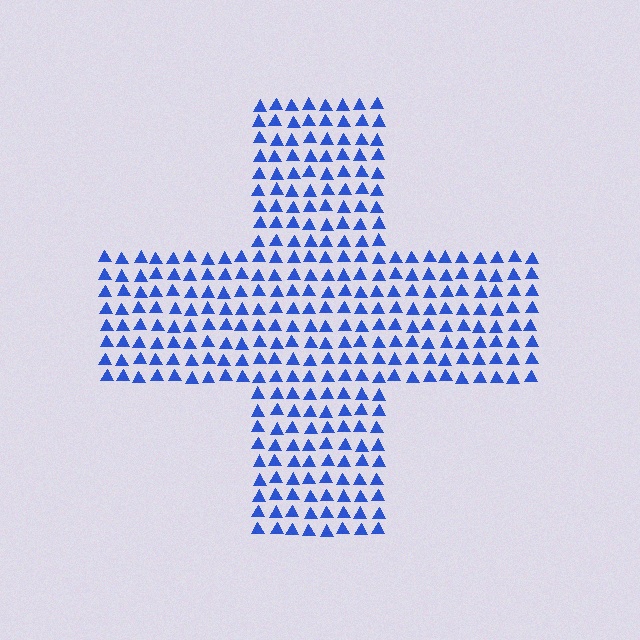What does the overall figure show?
The overall figure shows a cross.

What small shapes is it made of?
It is made of small triangles.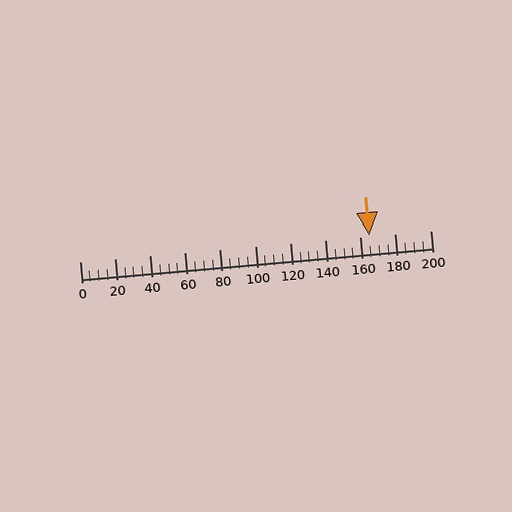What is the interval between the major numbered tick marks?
The major tick marks are spaced 20 units apart.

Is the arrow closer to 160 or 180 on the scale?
The arrow is closer to 160.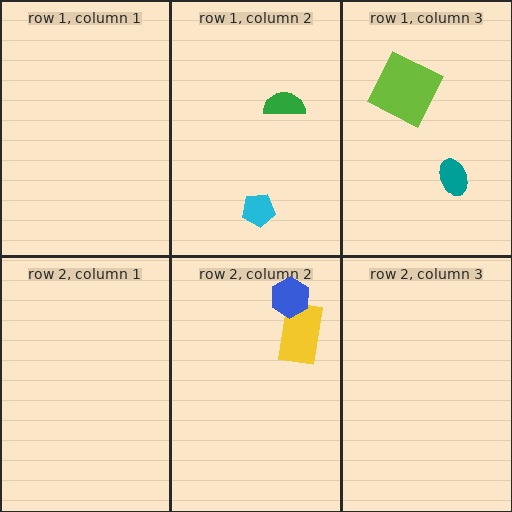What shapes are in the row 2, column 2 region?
The yellow rectangle, the blue hexagon.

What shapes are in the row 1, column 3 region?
The lime square, the teal ellipse.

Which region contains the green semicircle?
The row 1, column 2 region.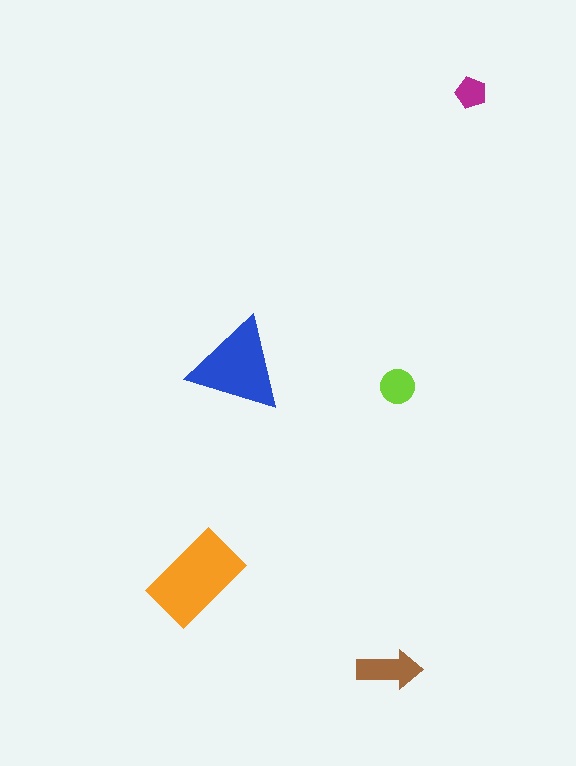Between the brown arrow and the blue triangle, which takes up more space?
The blue triangle.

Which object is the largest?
The orange rectangle.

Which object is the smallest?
The magenta pentagon.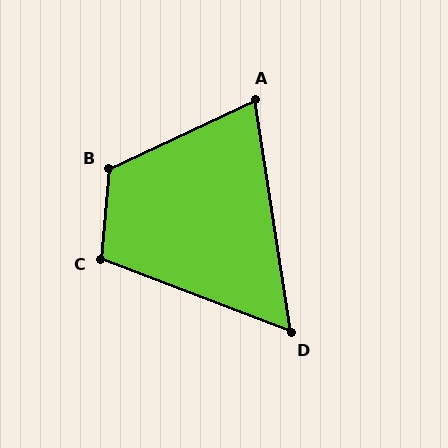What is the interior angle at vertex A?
Approximately 74 degrees (acute).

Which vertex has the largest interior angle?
B, at approximately 120 degrees.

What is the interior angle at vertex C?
Approximately 106 degrees (obtuse).